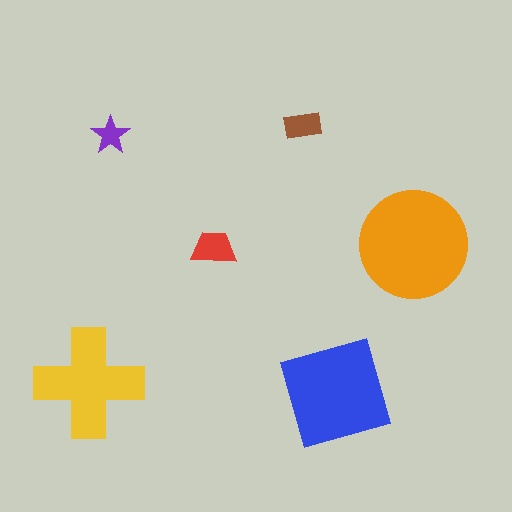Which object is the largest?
The orange circle.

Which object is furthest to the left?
The yellow cross is leftmost.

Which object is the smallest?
The purple star.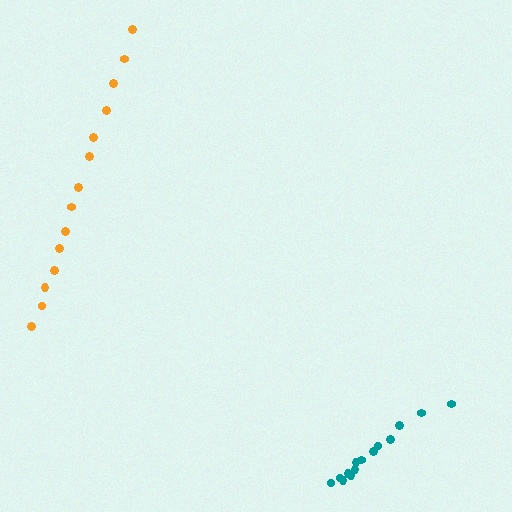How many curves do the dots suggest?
There are 2 distinct paths.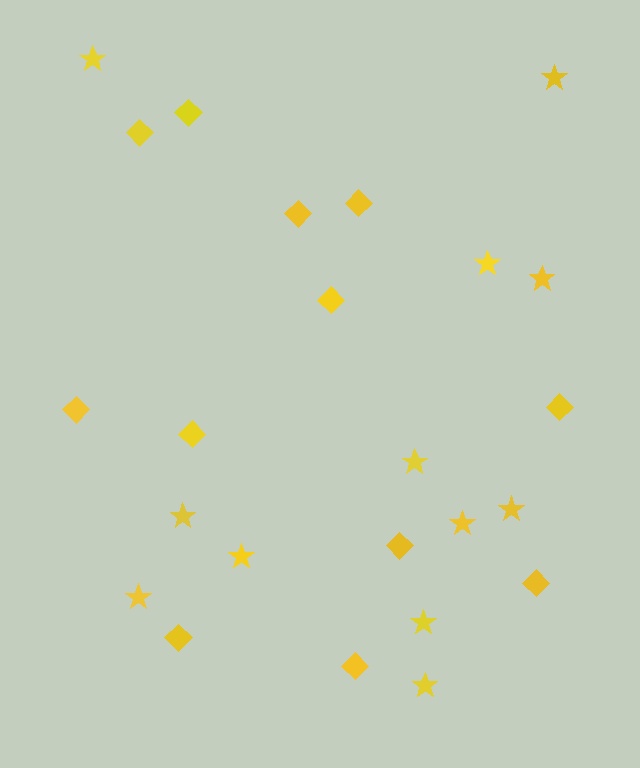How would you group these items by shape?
There are 2 groups: one group of diamonds (12) and one group of stars (12).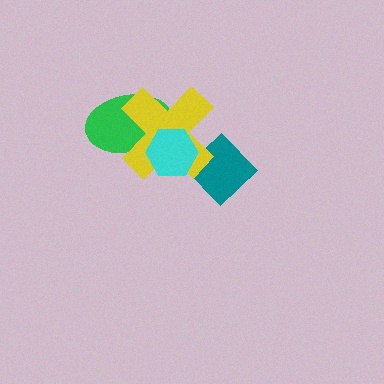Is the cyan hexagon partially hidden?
No, no other shape covers it.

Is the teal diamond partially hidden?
Yes, it is partially covered by another shape.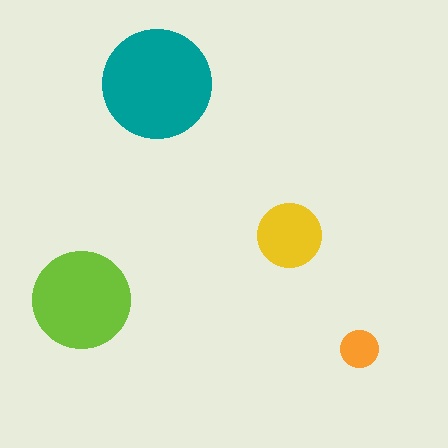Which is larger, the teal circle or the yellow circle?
The teal one.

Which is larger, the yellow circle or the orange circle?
The yellow one.